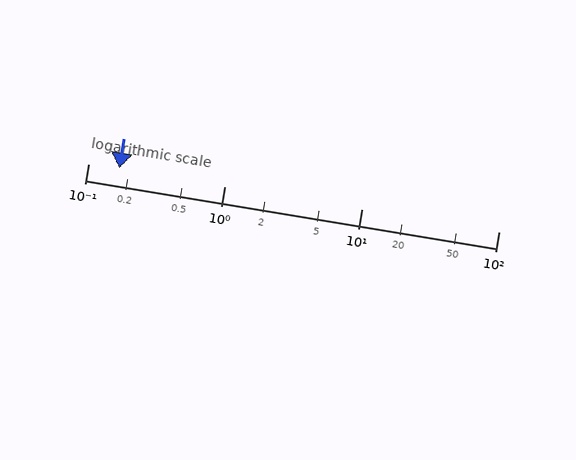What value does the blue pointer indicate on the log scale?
The pointer indicates approximately 0.17.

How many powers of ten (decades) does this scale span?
The scale spans 3 decades, from 0.1 to 100.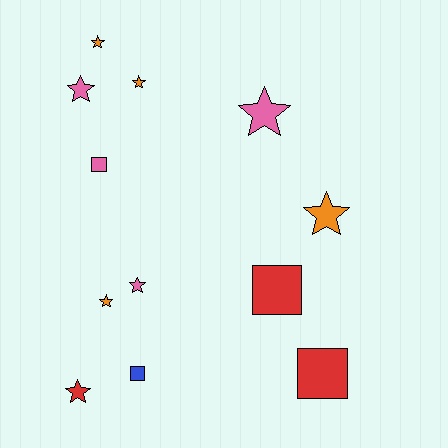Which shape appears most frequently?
Star, with 8 objects.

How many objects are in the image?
There are 12 objects.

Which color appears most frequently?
Orange, with 4 objects.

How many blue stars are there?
There are no blue stars.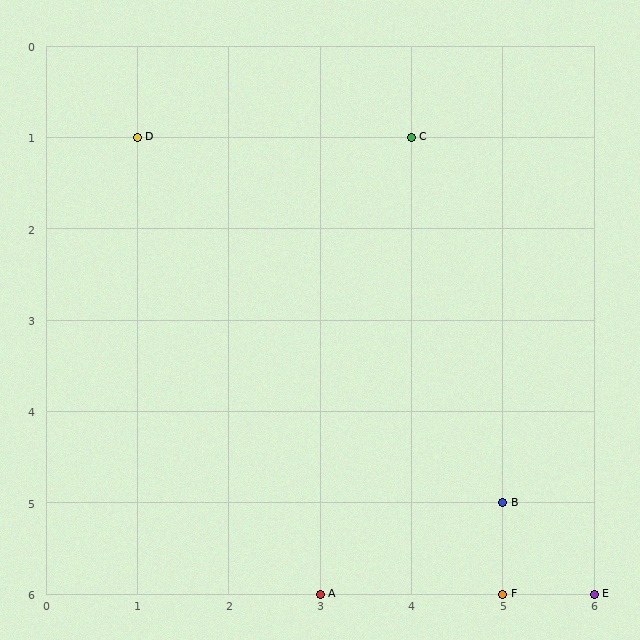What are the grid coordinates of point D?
Point D is at grid coordinates (1, 1).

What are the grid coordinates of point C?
Point C is at grid coordinates (4, 1).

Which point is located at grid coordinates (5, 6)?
Point F is at (5, 6).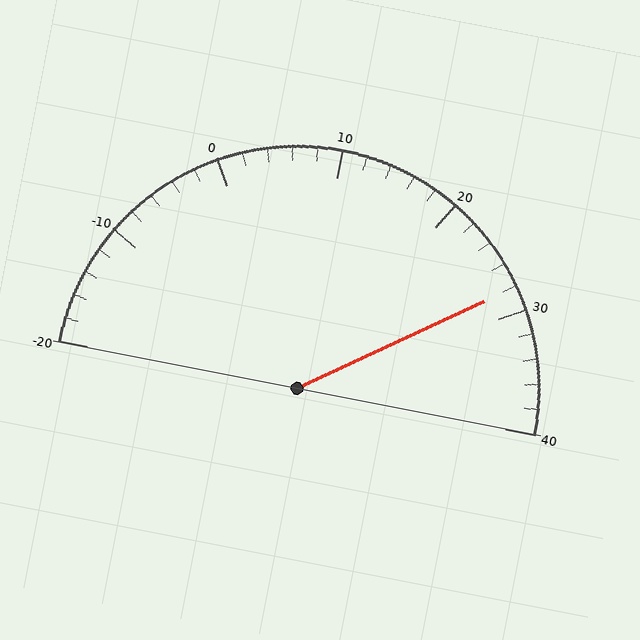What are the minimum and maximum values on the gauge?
The gauge ranges from -20 to 40.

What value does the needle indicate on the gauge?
The needle indicates approximately 28.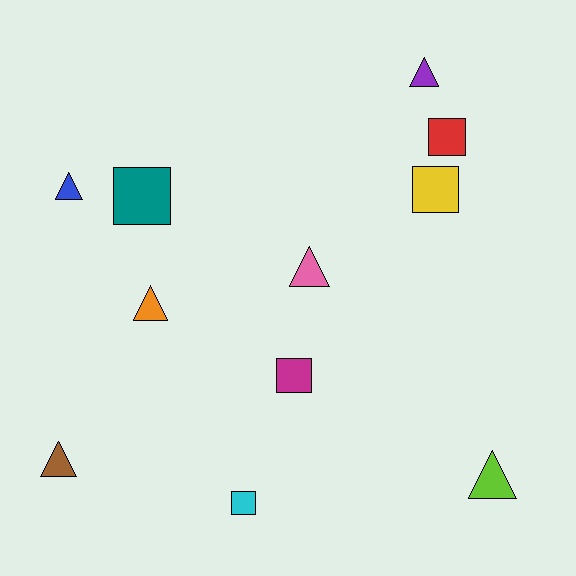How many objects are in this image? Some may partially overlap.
There are 11 objects.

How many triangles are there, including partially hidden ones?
There are 6 triangles.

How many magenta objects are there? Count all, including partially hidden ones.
There is 1 magenta object.